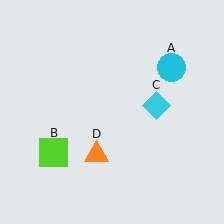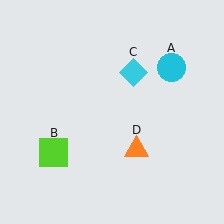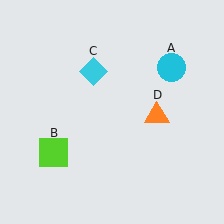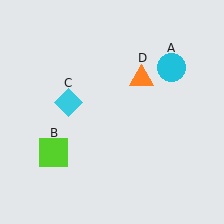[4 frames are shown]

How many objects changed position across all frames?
2 objects changed position: cyan diamond (object C), orange triangle (object D).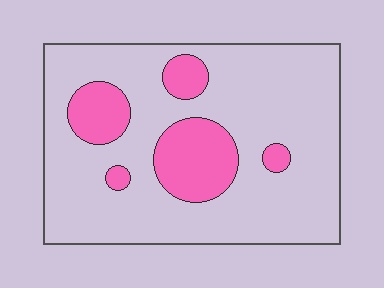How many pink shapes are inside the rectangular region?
5.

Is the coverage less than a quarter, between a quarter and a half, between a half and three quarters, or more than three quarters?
Less than a quarter.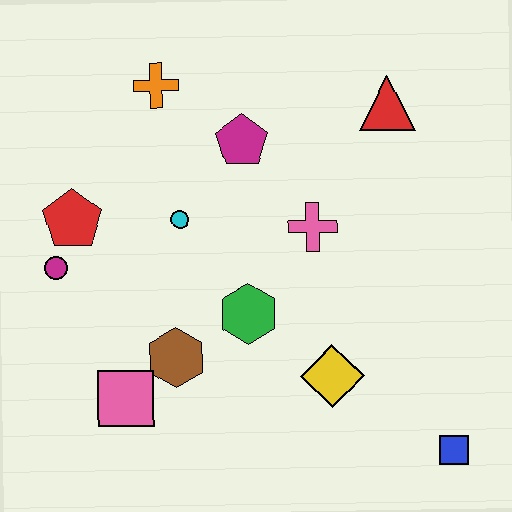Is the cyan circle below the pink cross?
No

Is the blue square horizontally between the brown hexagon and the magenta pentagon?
No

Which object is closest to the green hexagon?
The brown hexagon is closest to the green hexagon.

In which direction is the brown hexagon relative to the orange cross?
The brown hexagon is below the orange cross.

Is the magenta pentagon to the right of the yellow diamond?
No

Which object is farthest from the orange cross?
The blue square is farthest from the orange cross.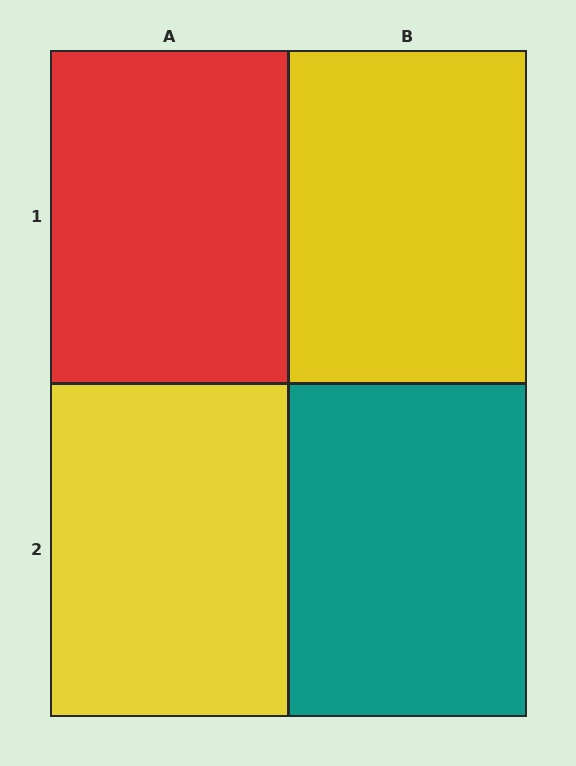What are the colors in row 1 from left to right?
Red, yellow.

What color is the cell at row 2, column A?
Yellow.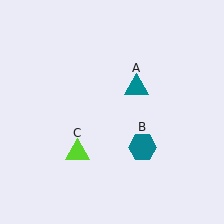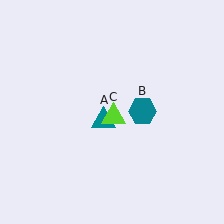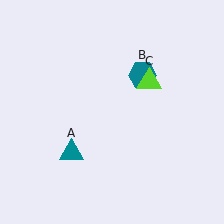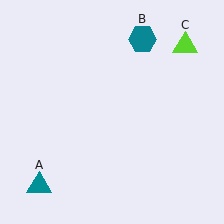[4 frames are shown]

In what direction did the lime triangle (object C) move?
The lime triangle (object C) moved up and to the right.